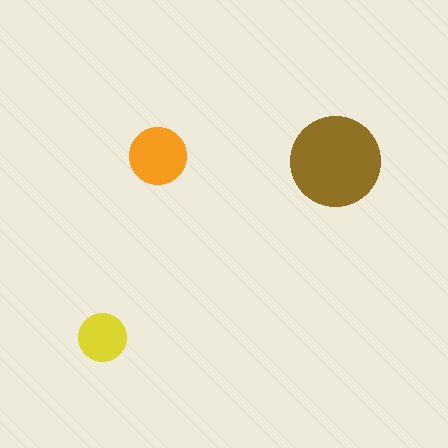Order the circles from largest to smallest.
the brown one, the orange one, the yellow one.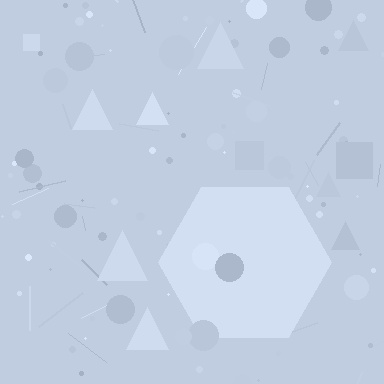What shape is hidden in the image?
A hexagon is hidden in the image.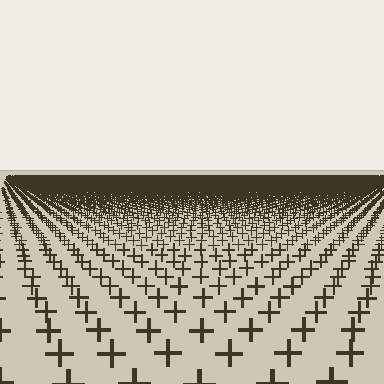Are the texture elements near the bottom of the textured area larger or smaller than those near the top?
Larger. Near the bottom, elements are closer to the viewer and appear at a bigger on-screen size.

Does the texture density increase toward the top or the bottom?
Density increases toward the top.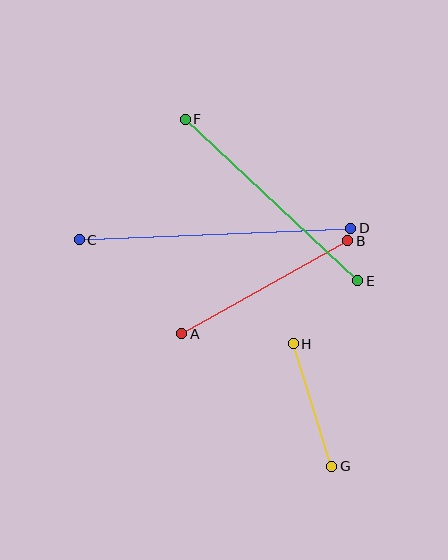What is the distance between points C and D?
The distance is approximately 272 pixels.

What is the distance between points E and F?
The distance is approximately 237 pixels.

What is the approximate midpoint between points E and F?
The midpoint is at approximately (272, 200) pixels.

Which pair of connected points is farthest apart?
Points C and D are farthest apart.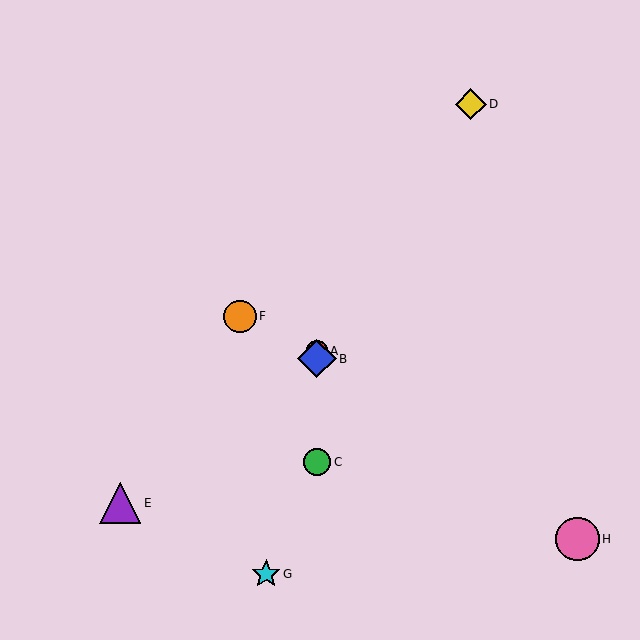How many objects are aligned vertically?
3 objects (A, B, C) are aligned vertically.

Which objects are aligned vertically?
Objects A, B, C are aligned vertically.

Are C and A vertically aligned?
Yes, both are at x≈317.